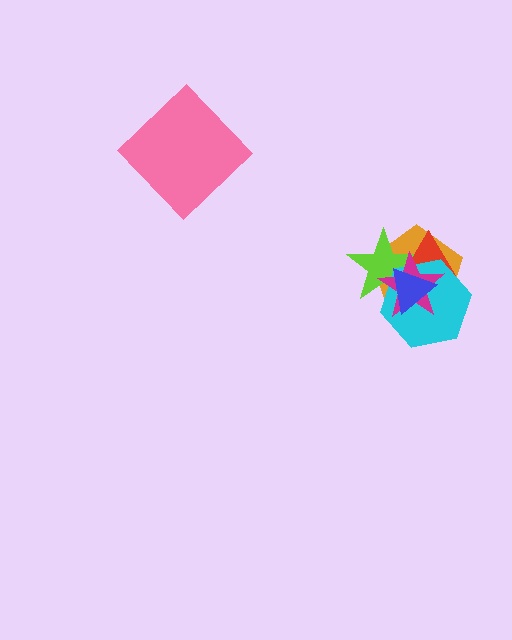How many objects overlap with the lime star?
5 objects overlap with the lime star.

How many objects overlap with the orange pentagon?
5 objects overlap with the orange pentagon.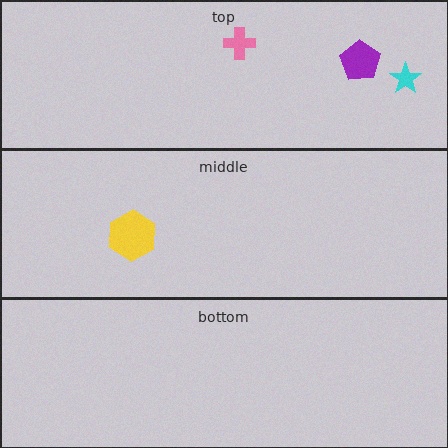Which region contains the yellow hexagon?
The middle region.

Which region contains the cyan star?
The top region.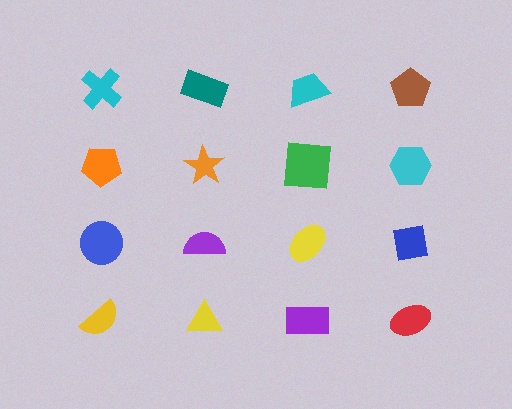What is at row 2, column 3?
A green square.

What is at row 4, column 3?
A purple rectangle.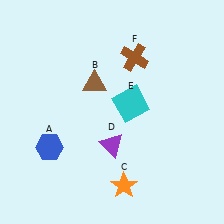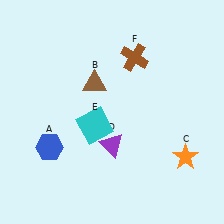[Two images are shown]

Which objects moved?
The objects that moved are: the orange star (C), the cyan square (E).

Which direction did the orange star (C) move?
The orange star (C) moved right.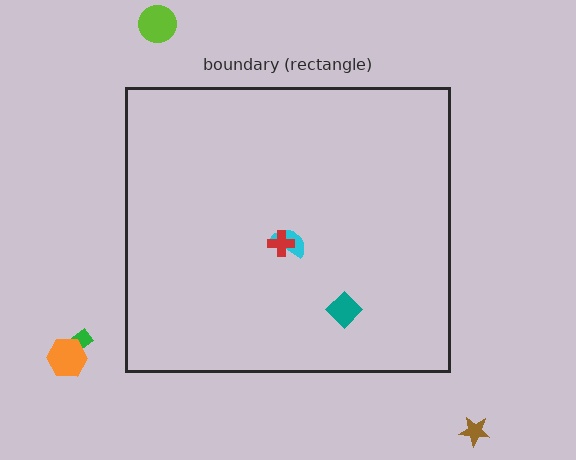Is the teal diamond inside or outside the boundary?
Inside.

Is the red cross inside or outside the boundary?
Inside.